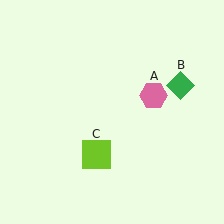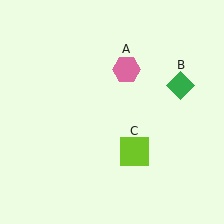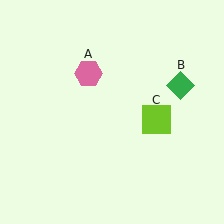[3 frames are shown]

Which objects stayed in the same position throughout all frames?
Green diamond (object B) remained stationary.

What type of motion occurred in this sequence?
The pink hexagon (object A), lime square (object C) rotated counterclockwise around the center of the scene.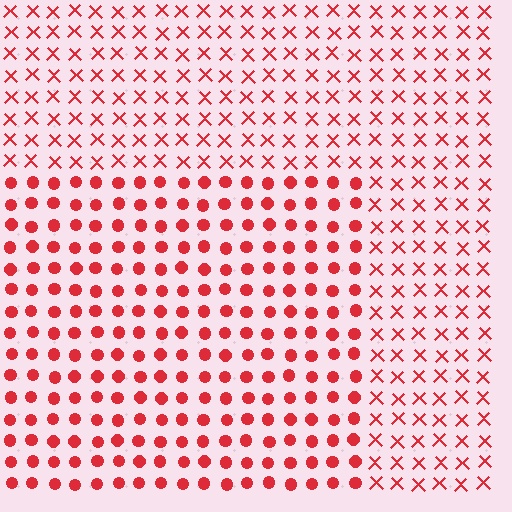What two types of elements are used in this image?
The image uses circles inside the rectangle region and X marks outside it.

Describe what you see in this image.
The image is filled with small red elements arranged in a uniform grid. A rectangle-shaped region contains circles, while the surrounding area contains X marks. The boundary is defined purely by the change in element shape.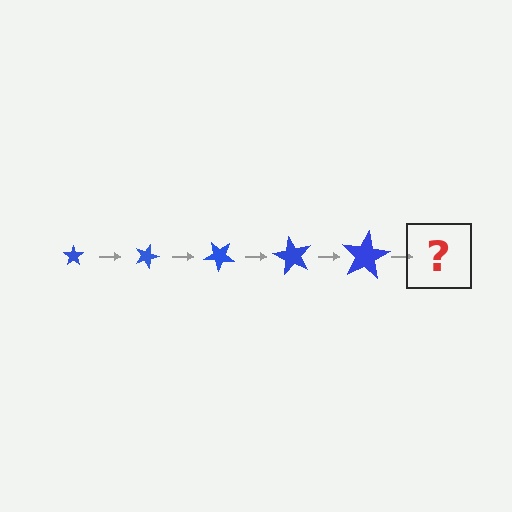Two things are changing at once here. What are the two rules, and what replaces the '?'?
The two rules are that the star grows larger each step and it rotates 20 degrees each step. The '?' should be a star, larger than the previous one and rotated 100 degrees from the start.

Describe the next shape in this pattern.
It should be a star, larger than the previous one and rotated 100 degrees from the start.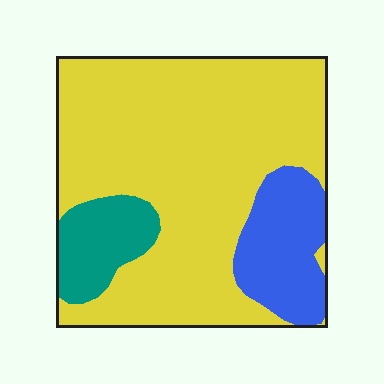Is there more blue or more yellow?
Yellow.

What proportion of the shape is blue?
Blue covers roughly 15% of the shape.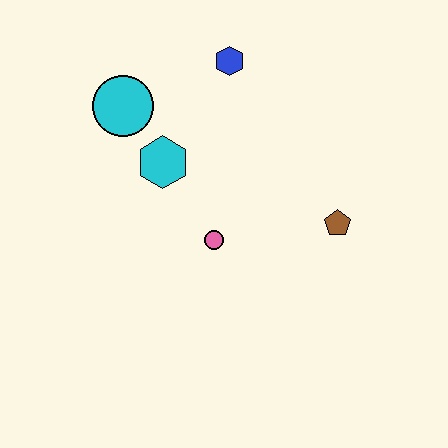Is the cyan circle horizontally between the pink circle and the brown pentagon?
No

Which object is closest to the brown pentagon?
The pink circle is closest to the brown pentagon.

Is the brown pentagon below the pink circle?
No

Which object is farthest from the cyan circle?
The brown pentagon is farthest from the cyan circle.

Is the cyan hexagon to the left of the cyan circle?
No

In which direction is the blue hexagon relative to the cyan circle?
The blue hexagon is to the right of the cyan circle.